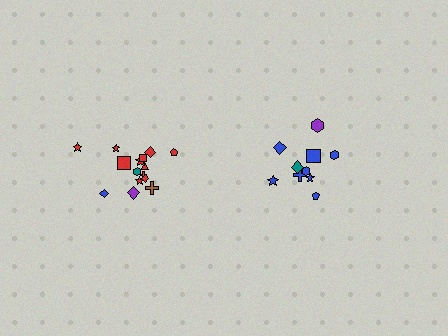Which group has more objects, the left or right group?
The left group.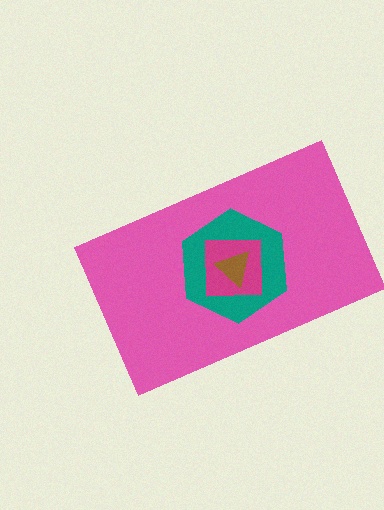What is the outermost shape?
The pink rectangle.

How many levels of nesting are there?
4.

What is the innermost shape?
The brown triangle.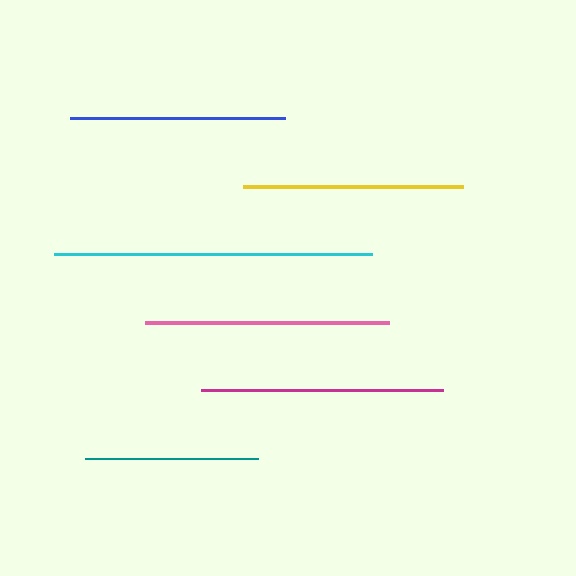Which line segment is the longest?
The cyan line is the longest at approximately 318 pixels.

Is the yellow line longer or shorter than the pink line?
The pink line is longer than the yellow line.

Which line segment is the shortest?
The teal line is the shortest at approximately 174 pixels.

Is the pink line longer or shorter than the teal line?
The pink line is longer than the teal line.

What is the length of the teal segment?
The teal segment is approximately 174 pixels long.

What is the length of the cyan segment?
The cyan segment is approximately 318 pixels long.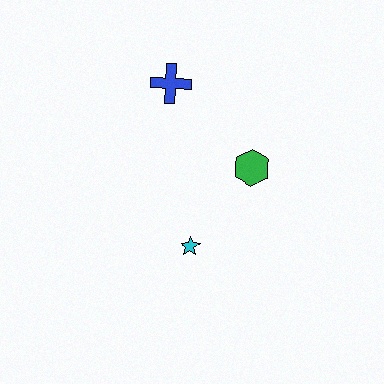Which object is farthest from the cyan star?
The blue cross is farthest from the cyan star.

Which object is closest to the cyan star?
The green hexagon is closest to the cyan star.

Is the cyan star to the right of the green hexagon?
No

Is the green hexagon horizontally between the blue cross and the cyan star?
No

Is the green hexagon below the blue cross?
Yes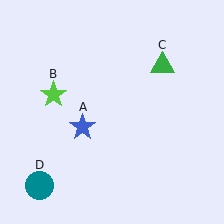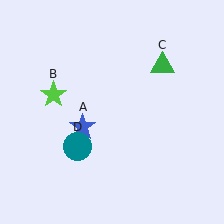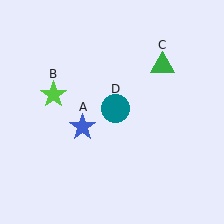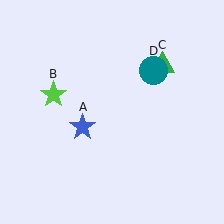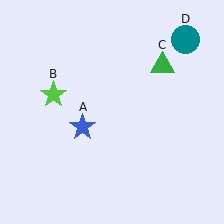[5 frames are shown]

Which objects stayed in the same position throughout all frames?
Blue star (object A) and lime star (object B) and green triangle (object C) remained stationary.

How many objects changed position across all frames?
1 object changed position: teal circle (object D).